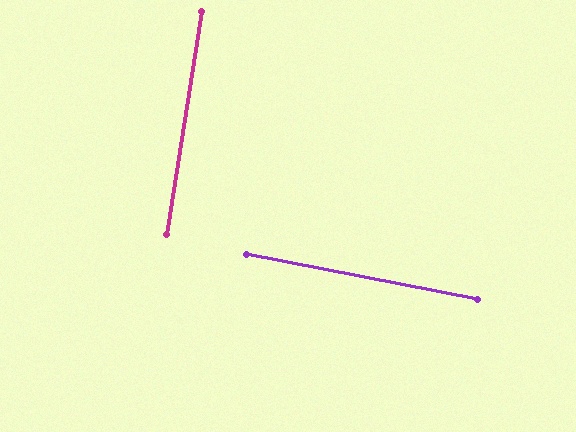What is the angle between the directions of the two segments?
Approximately 88 degrees.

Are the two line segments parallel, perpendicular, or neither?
Perpendicular — they meet at approximately 88°.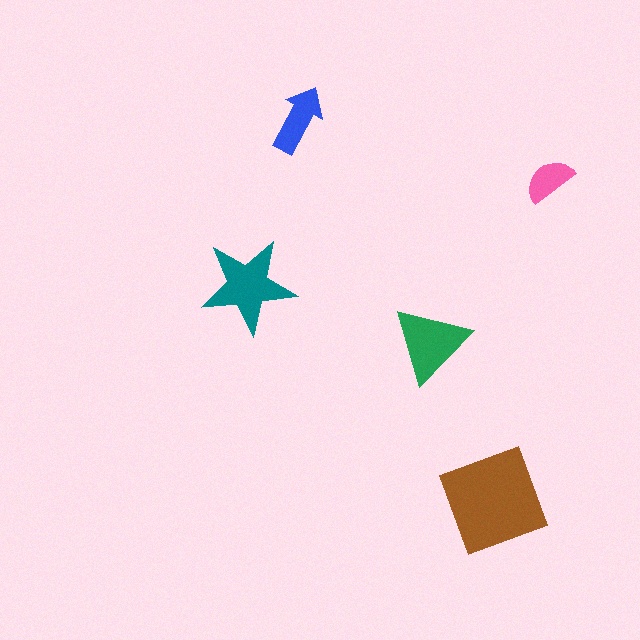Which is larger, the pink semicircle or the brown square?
The brown square.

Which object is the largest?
The brown square.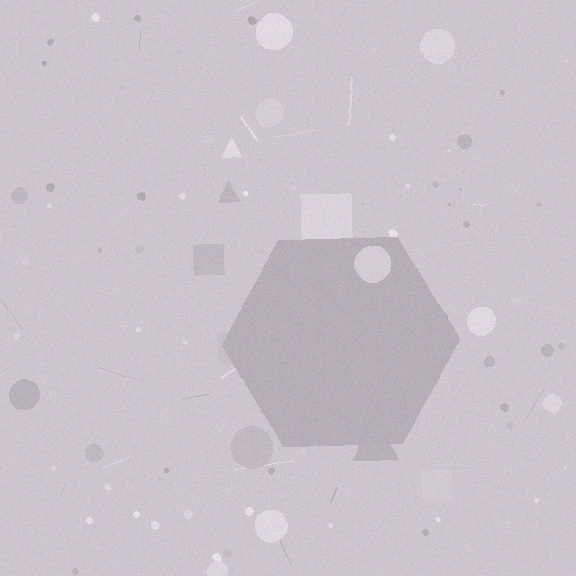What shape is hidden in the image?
A hexagon is hidden in the image.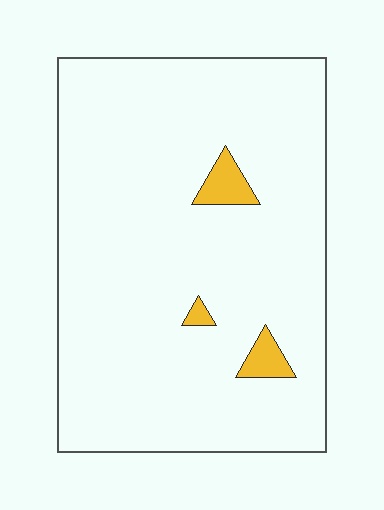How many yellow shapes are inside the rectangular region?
3.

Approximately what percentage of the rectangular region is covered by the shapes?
Approximately 5%.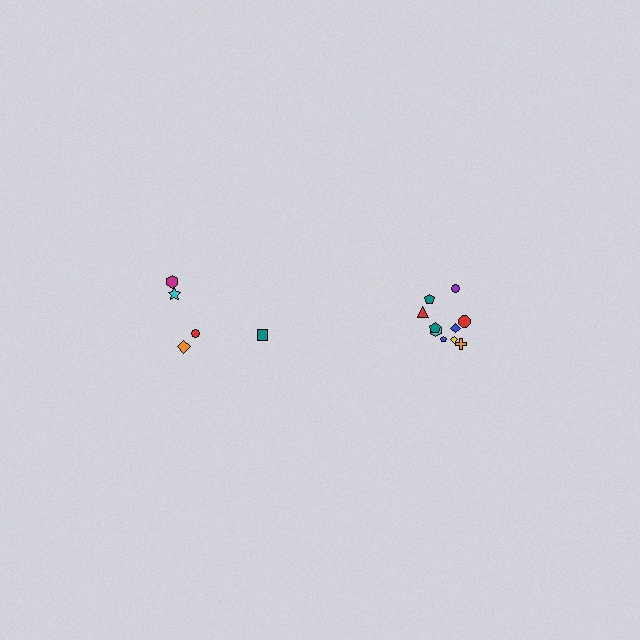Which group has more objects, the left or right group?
The right group.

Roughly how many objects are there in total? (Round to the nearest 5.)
Roughly 15 objects in total.